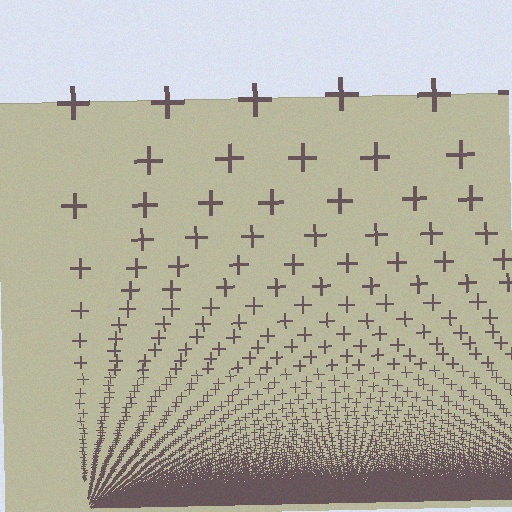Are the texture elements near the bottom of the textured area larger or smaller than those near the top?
Smaller. The gradient is inverted — elements near the bottom are smaller and denser.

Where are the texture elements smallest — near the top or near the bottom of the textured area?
Near the bottom.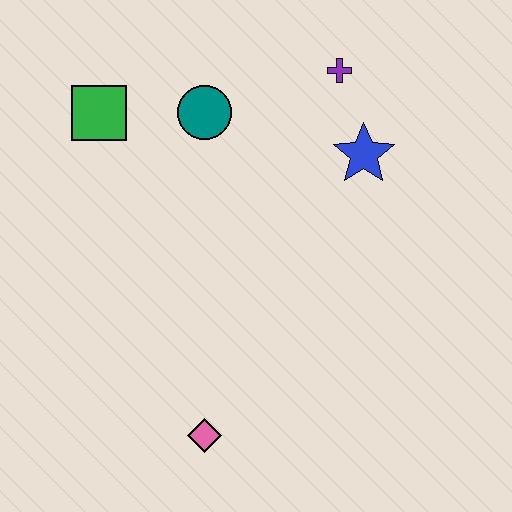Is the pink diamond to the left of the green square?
No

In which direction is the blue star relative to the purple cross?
The blue star is below the purple cross.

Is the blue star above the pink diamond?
Yes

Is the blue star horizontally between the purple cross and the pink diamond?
No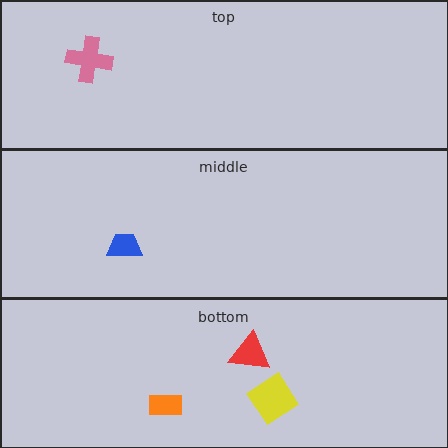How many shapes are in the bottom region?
3.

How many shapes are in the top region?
1.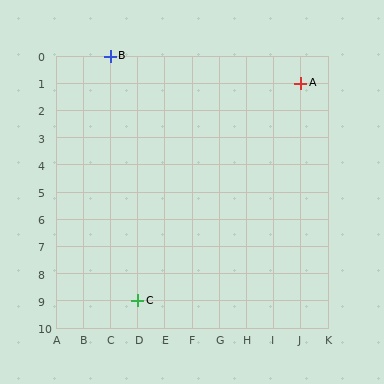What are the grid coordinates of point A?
Point A is at grid coordinates (J, 1).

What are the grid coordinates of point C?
Point C is at grid coordinates (D, 9).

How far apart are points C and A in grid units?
Points C and A are 6 columns and 8 rows apart (about 10.0 grid units diagonally).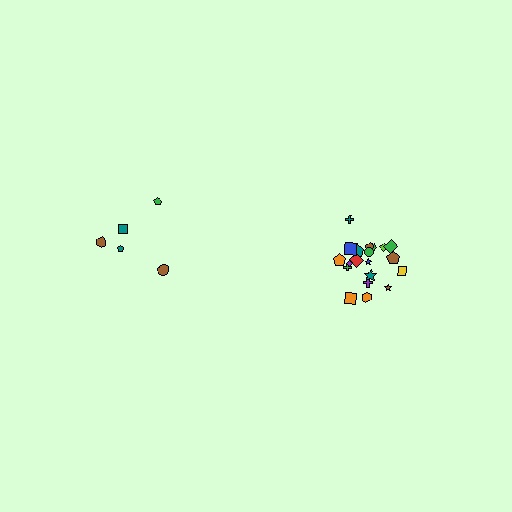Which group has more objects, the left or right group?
The right group.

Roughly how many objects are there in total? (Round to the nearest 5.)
Roughly 25 objects in total.